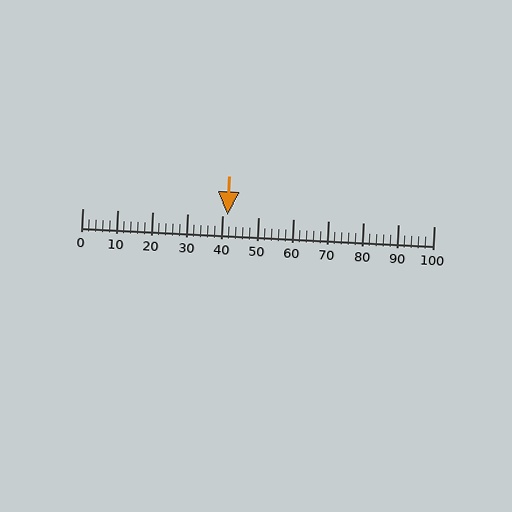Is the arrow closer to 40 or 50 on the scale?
The arrow is closer to 40.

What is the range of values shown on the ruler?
The ruler shows values from 0 to 100.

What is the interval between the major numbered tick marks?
The major tick marks are spaced 10 units apart.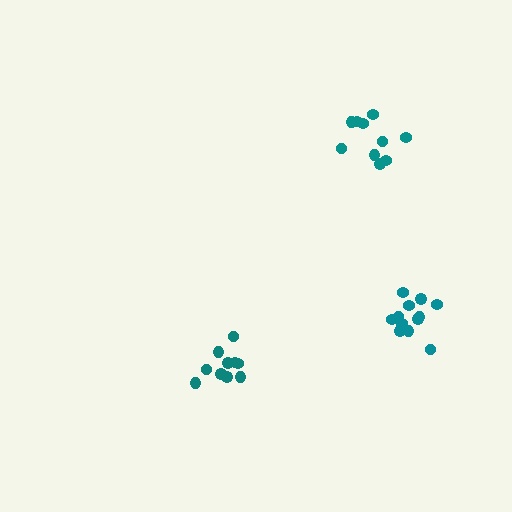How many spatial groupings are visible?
There are 3 spatial groupings.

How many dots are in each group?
Group 1: 12 dots, Group 2: 10 dots, Group 3: 10 dots (32 total).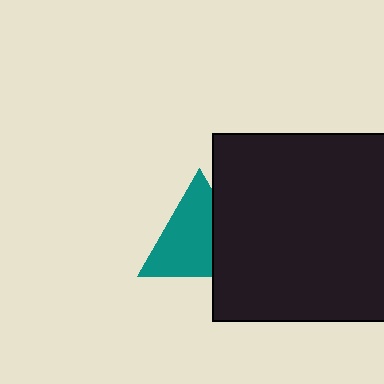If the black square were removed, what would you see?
You would see the complete teal triangle.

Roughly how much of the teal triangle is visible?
Most of it is visible (roughly 67%).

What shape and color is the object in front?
The object in front is a black square.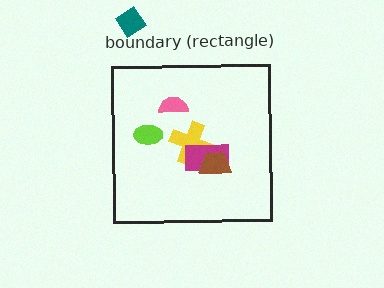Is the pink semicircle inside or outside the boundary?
Inside.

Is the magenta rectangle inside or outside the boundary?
Inside.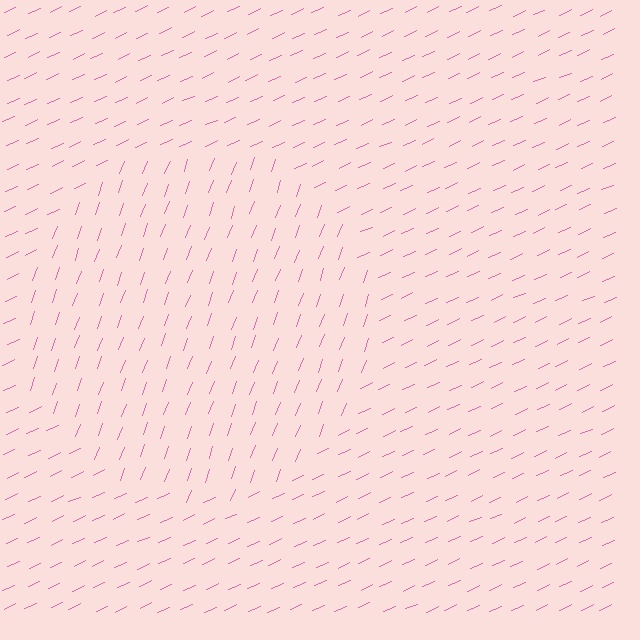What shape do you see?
I see a circle.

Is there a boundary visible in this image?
Yes, there is a texture boundary formed by a change in line orientation.